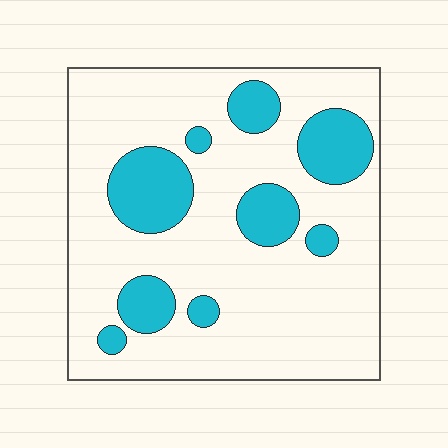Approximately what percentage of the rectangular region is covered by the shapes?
Approximately 20%.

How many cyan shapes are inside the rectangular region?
9.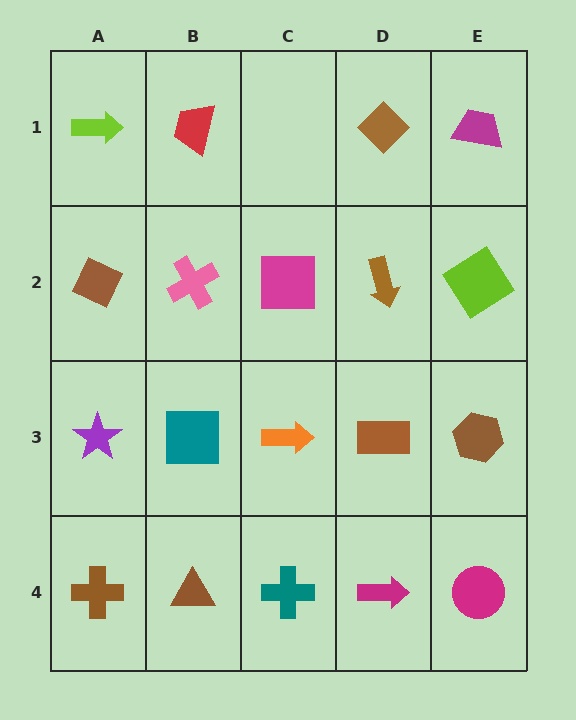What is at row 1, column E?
A magenta trapezoid.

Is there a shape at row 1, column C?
No, that cell is empty.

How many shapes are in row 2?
5 shapes.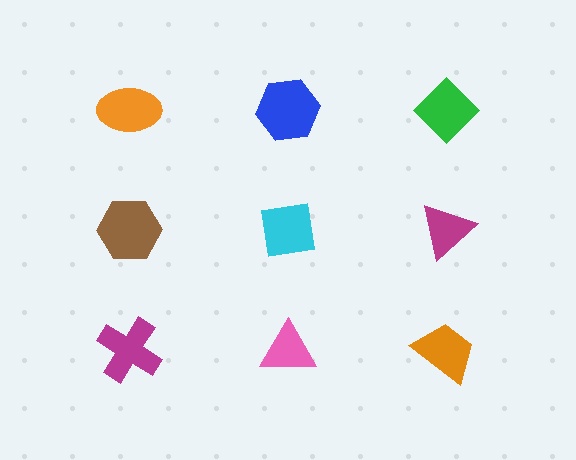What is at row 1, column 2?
A blue hexagon.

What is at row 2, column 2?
A cyan square.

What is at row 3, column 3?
An orange trapezoid.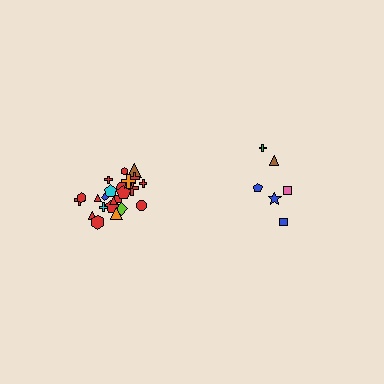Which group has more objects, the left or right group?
The left group.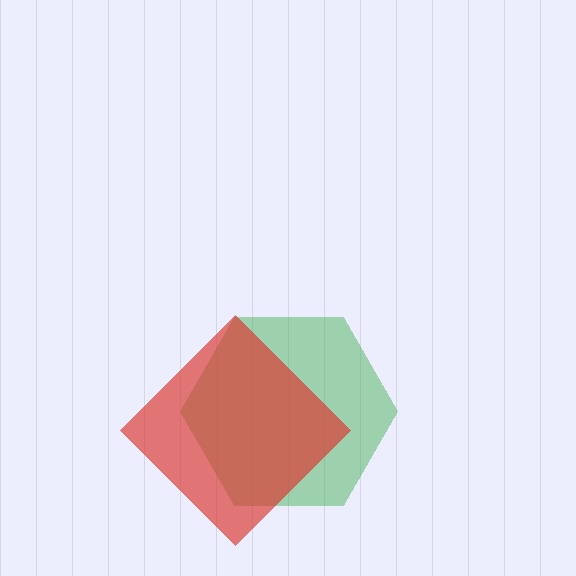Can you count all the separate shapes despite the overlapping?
Yes, there are 2 separate shapes.